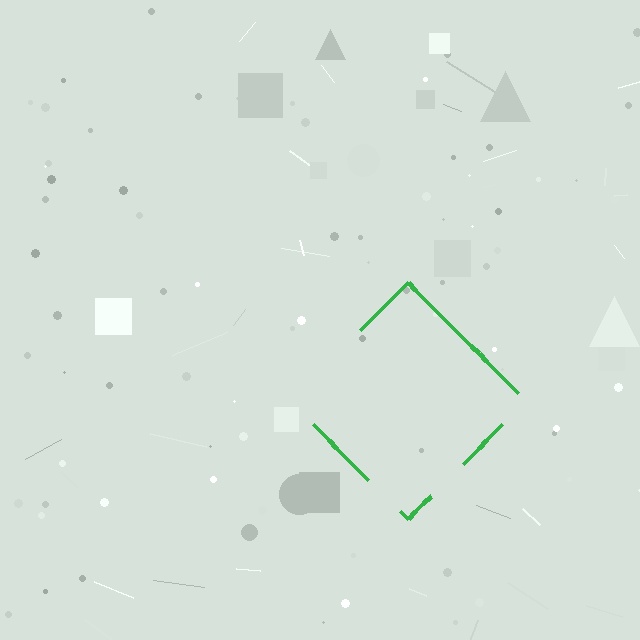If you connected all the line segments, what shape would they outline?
They would outline a diamond.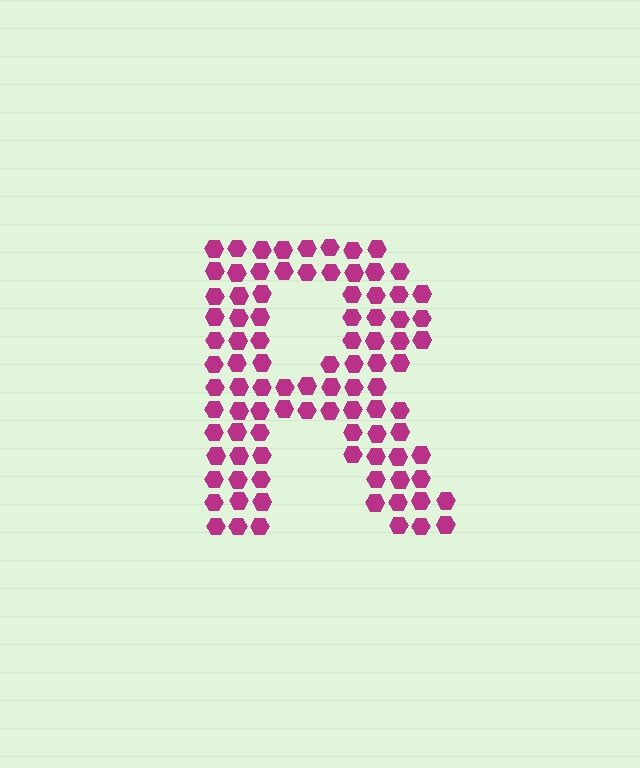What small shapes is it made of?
It is made of small hexagons.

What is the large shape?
The large shape is the letter R.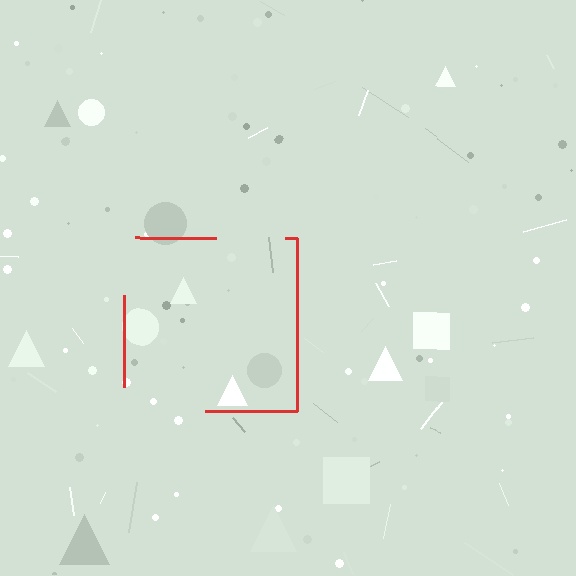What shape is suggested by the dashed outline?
The dashed outline suggests a square.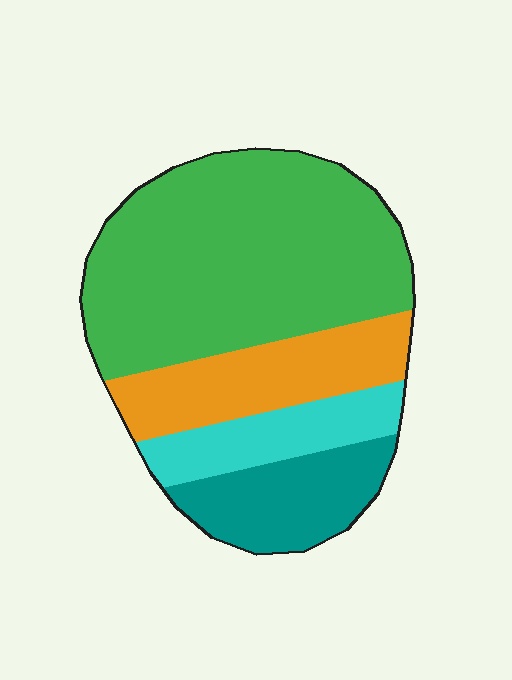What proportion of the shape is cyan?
Cyan takes up about one eighth (1/8) of the shape.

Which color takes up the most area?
Green, at roughly 55%.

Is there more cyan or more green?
Green.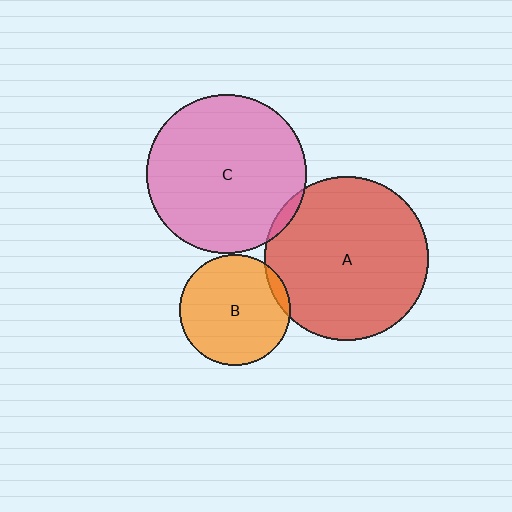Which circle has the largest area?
Circle A (red).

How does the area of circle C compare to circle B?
Approximately 2.1 times.